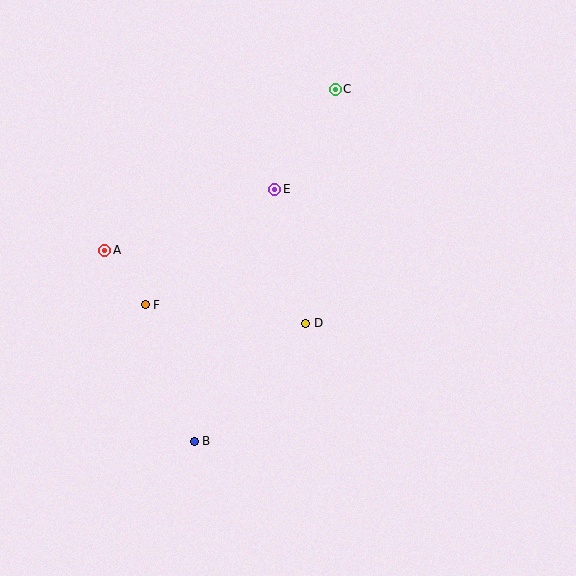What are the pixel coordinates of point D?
Point D is at (306, 323).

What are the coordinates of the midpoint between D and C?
The midpoint between D and C is at (321, 206).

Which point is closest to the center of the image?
Point D at (306, 323) is closest to the center.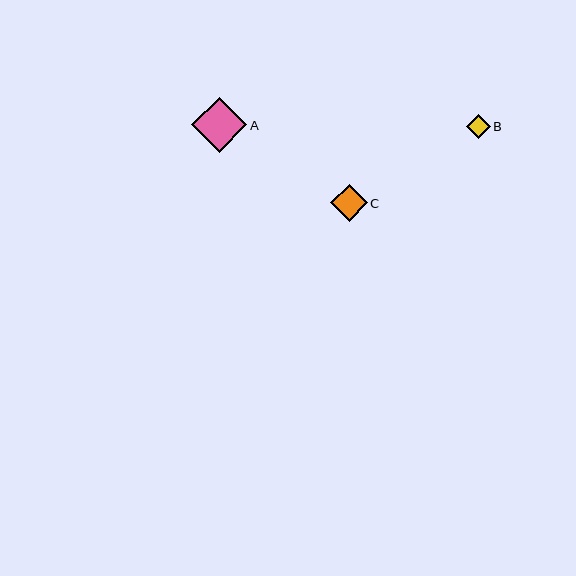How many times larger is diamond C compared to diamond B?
Diamond C is approximately 1.5 times the size of diamond B.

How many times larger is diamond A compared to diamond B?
Diamond A is approximately 2.3 times the size of diamond B.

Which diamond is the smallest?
Diamond B is the smallest with a size of approximately 24 pixels.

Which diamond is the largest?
Diamond A is the largest with a size of approximately 55 pixels.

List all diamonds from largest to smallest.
From largest to smallest: A, C, B.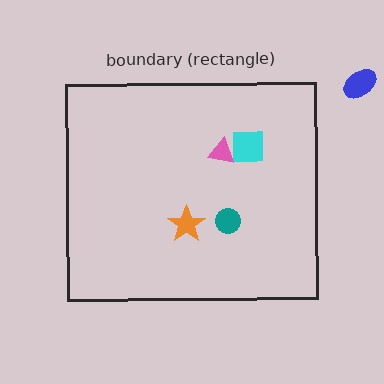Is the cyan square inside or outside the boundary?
Inside.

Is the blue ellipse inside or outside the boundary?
Outside.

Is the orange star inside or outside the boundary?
Inside.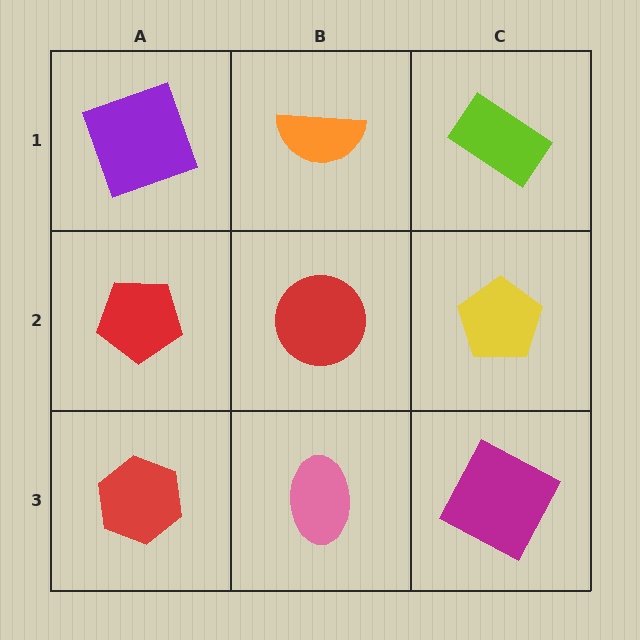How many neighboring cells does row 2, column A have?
3.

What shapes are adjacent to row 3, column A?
A red pentagon (row 2, column A), a pink ellipse (row 3, column B).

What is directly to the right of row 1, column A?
An orange semicircle.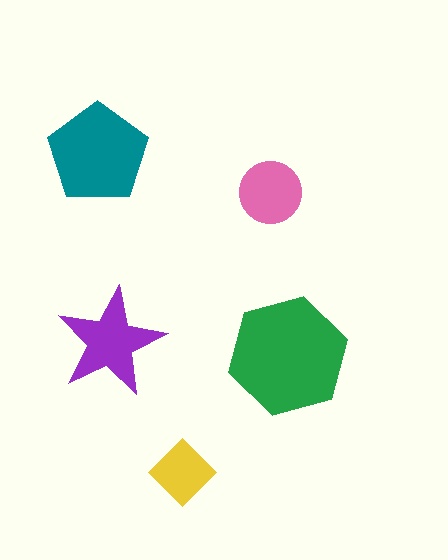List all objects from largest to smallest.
The green hexagon, the teal pentagon, the purple star, the pink circle, the yellow diamond.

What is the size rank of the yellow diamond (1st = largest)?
5th.